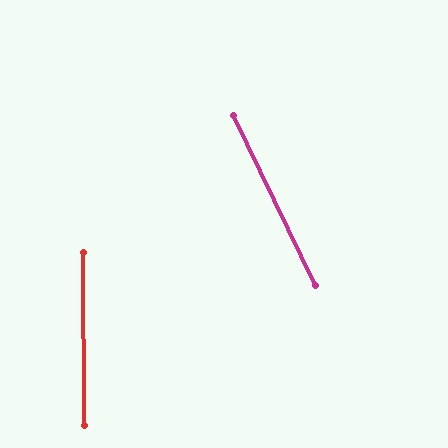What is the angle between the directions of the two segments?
Approximately 25 degrees.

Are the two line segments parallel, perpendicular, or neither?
Neither parallel nor perpendicular — they differ by about 25°.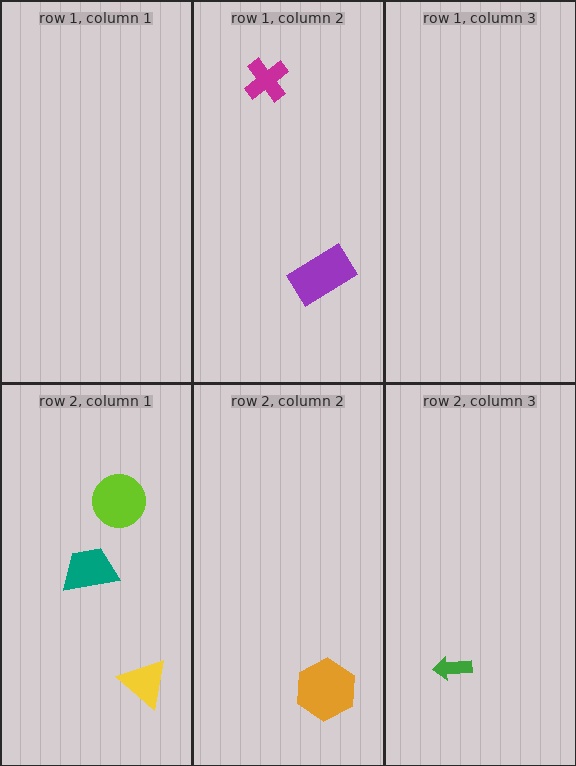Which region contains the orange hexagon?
The row 2, column 2 region.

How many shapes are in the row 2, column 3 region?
1.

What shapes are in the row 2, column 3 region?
The green arrow.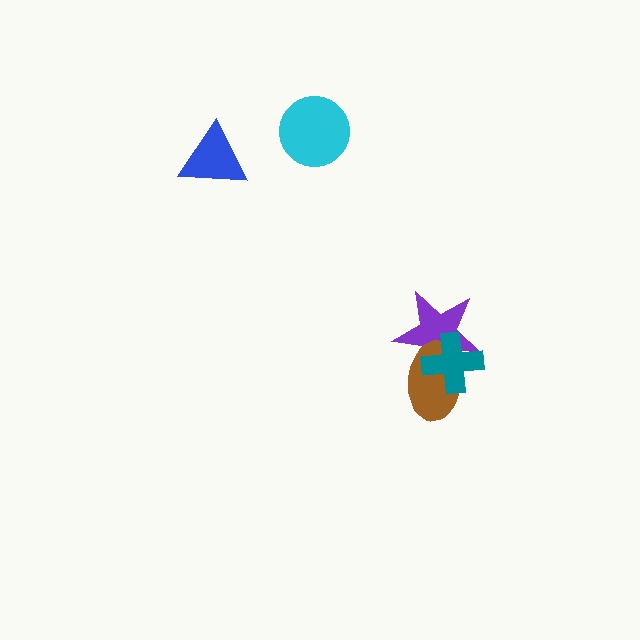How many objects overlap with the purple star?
2 objects overlap with the purple star.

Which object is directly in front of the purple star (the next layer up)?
The brown ellipse is directly in front of the purple star.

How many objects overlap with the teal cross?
2 objects overlap with the teal cross.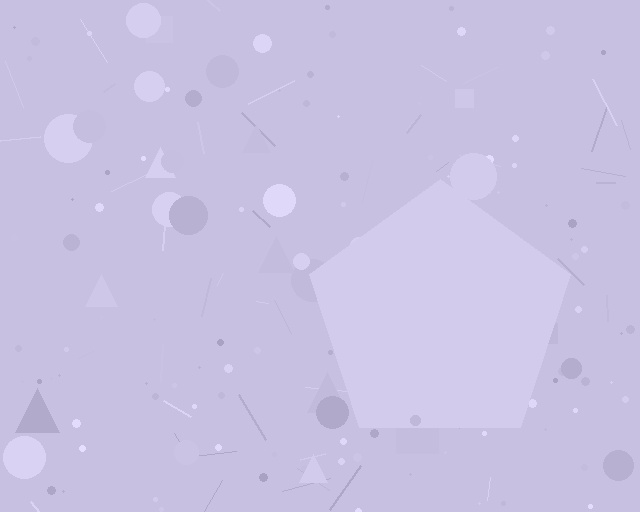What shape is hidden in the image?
A pentagon is hidden in the image.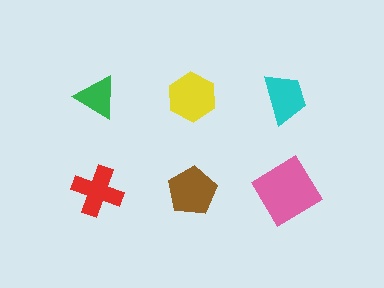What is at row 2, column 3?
A pink diamond.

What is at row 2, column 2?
A brown pentagon.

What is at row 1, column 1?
A green triangle.